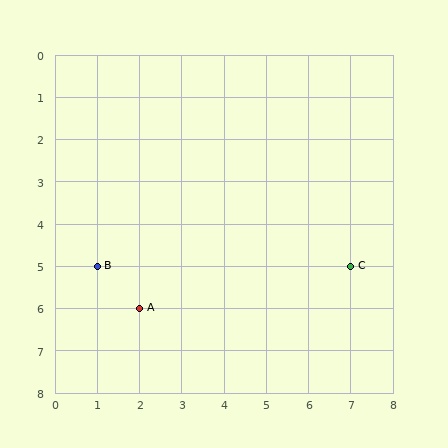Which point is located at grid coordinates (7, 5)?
Point C is at (7, 5).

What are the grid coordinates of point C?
Point C is at grid coordinates (7, 5).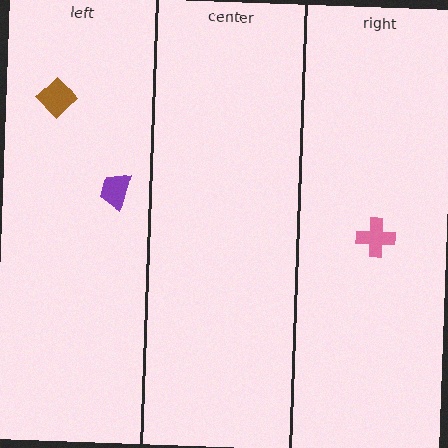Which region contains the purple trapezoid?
The left region.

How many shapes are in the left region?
2.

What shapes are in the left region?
The purple trapezoid, the brown diamond.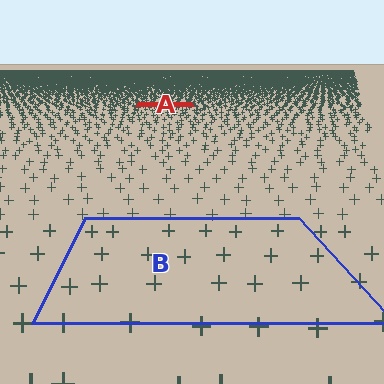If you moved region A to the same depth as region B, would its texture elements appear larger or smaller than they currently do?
They would appear larger. At a closer depth, the same texture elements are projected at a bigger on-screen size.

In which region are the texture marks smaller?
The texture marks are smaller in region A, because it is farther away.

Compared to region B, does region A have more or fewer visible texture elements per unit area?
Region A has more texture elements per unit area — they are packed more densely because it is farther away.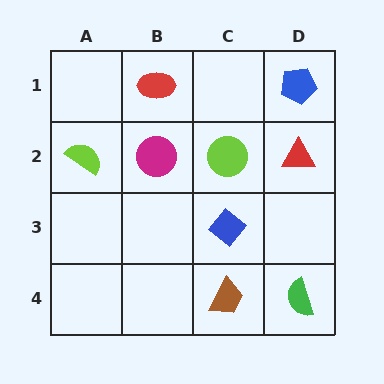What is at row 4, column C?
A brown trapezoid.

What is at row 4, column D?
A green semicircle.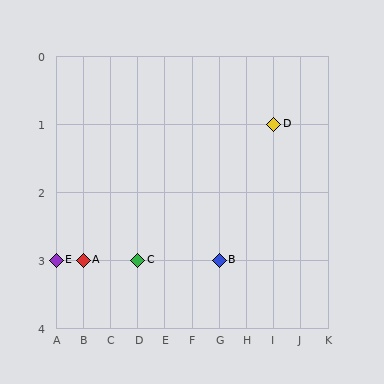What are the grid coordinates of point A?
Point A is at grid coordinates (B, 3).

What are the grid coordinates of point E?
Point E is at grid coordinates (A, 3).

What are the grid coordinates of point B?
Point B is at grid coordinates (G, 3).